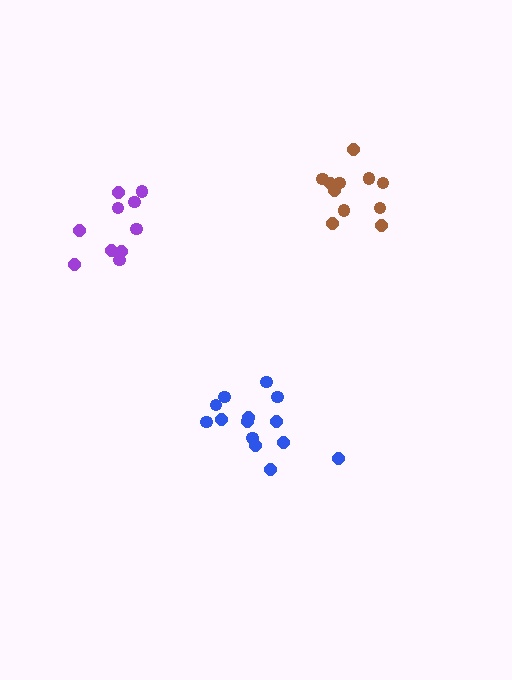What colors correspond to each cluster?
The clusters are colored: purple, brown, blue.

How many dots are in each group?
Group 1: 10 dots, Group 2: 11 dots, Group 3: 14 dots (35 total).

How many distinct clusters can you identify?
There are 3 distinct clusters.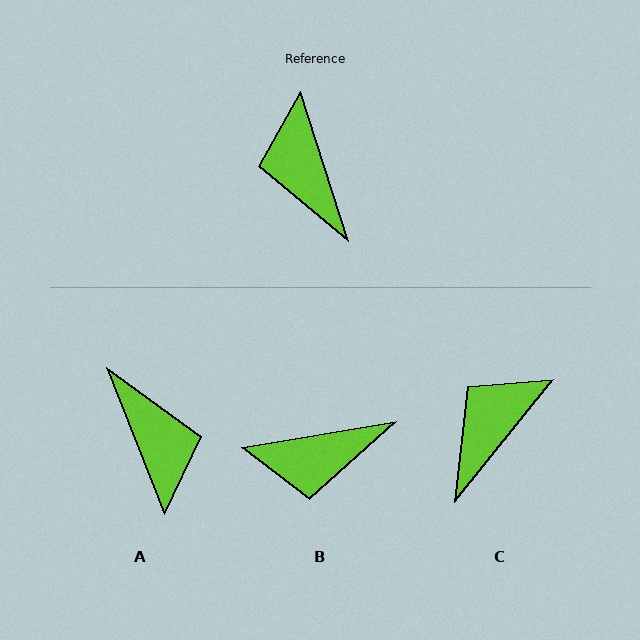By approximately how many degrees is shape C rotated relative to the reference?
Approximately 56 degrees clockwise.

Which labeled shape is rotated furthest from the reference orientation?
A, about 176 degrees away.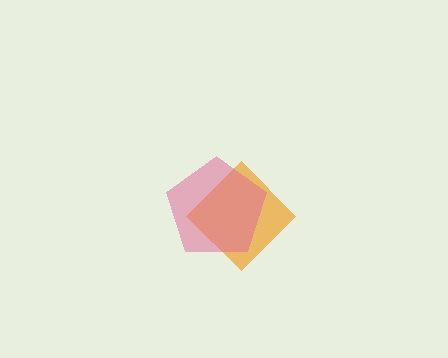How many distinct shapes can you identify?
There are 2 distinct shapes: an orange diamond, a pink pentagon.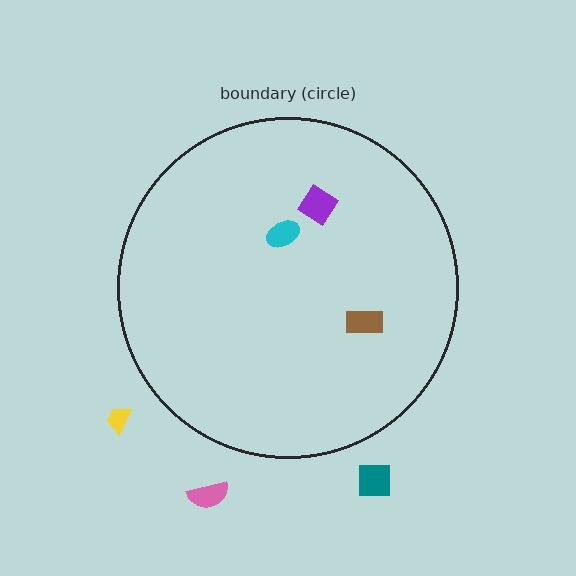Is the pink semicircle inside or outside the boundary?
Outside.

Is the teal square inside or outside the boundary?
Outside.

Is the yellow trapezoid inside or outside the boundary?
Outside.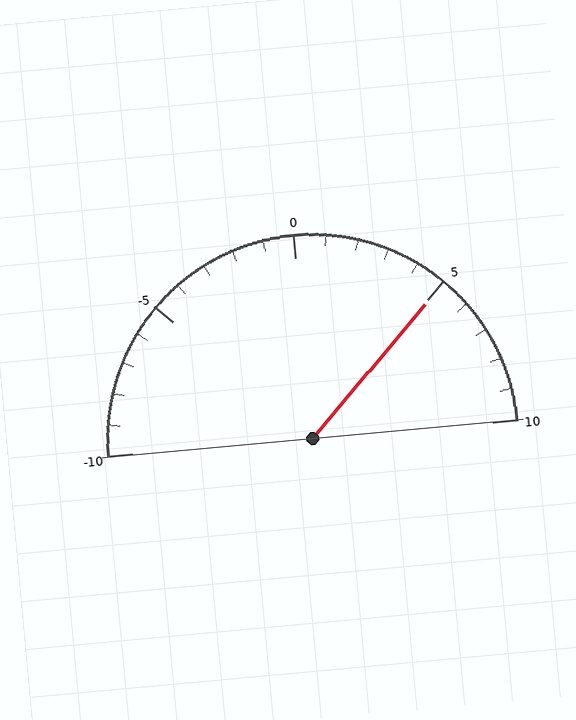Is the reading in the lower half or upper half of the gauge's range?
The reading is in the upper half of the range (-10 to 10).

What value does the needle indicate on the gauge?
The needle indicates approximately 5.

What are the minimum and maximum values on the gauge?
The gauge ranges from -10 to 10.